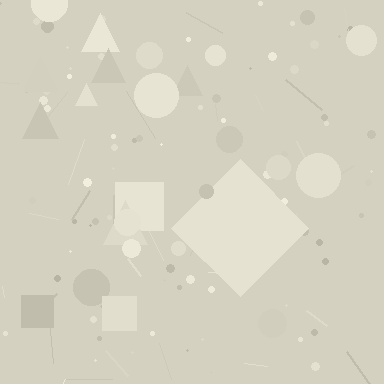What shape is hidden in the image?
A diamond is hidden in the image.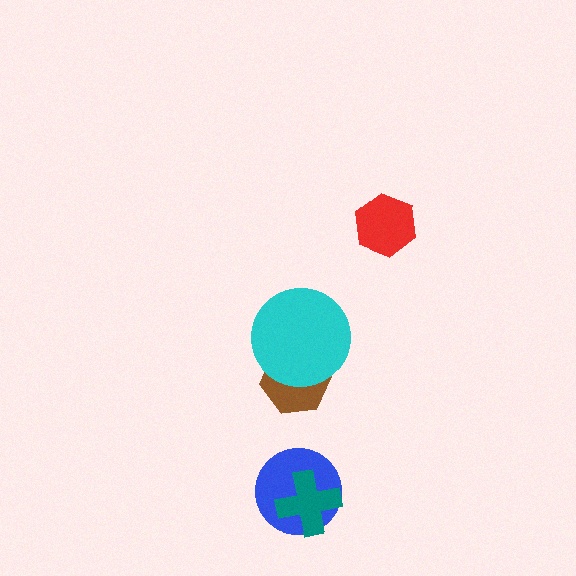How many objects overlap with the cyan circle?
1 object overlaps with the cyan circle.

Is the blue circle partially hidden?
Yes, it is partially covered by another shape.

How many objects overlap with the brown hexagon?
1 object overlaps with the brown hexagon.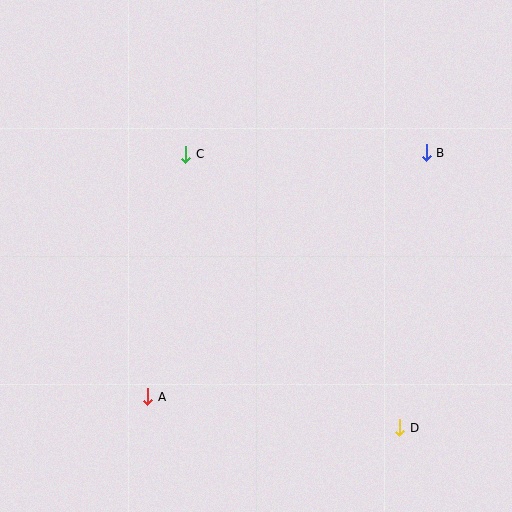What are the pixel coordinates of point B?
Point B is at (426, 153).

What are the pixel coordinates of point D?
Point D is at (400, 428).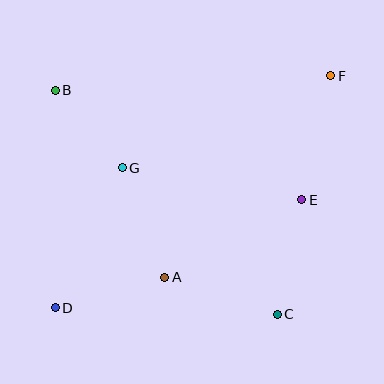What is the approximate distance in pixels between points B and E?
The distance between B and E is approximately 270 pixels.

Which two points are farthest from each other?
Points D and F are farthest from each other.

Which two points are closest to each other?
Points B and G are closest to each other.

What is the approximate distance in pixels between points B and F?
The distance between B and F is approximately 276 pixels.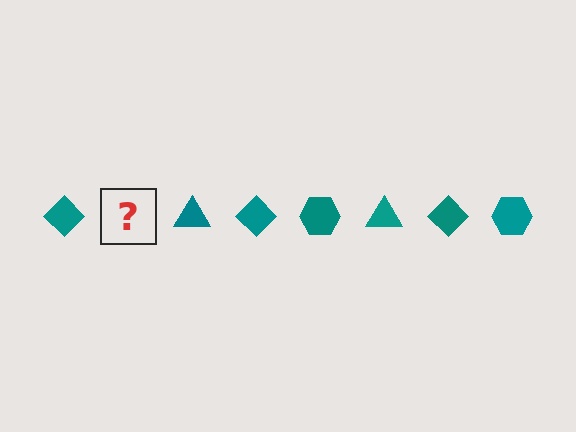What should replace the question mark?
The question mark should be replaced with a teal hexagon.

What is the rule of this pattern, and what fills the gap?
The rule is that the pattern cycles through diamond, hexagon, triangle shapes in teal. The gap should be filled with a teal hexagon.